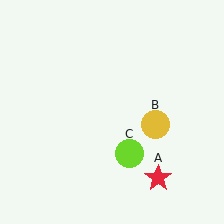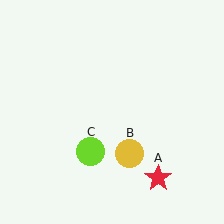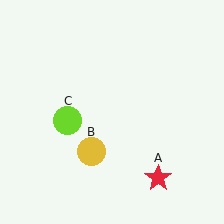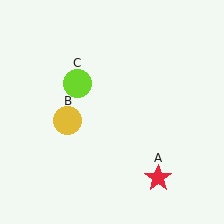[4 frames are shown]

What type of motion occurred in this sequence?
The yellow circle (object B), lime circle (object C) rotated clockwise around the center of the scene.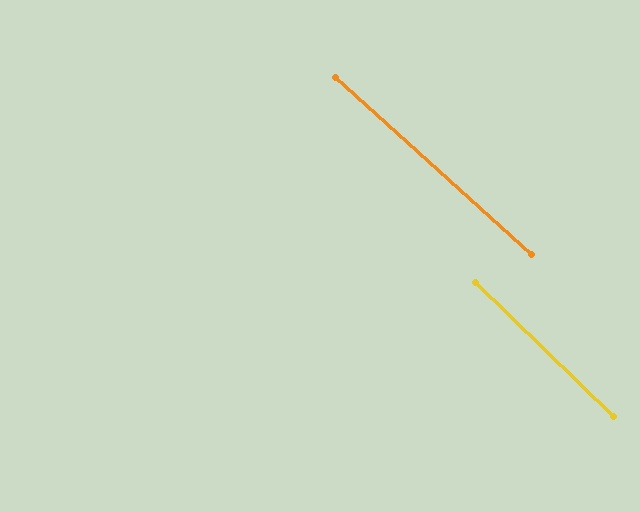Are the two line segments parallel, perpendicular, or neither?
Parallel — their directions differ by only 1.9°.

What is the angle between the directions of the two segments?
Approximately 2 degrees.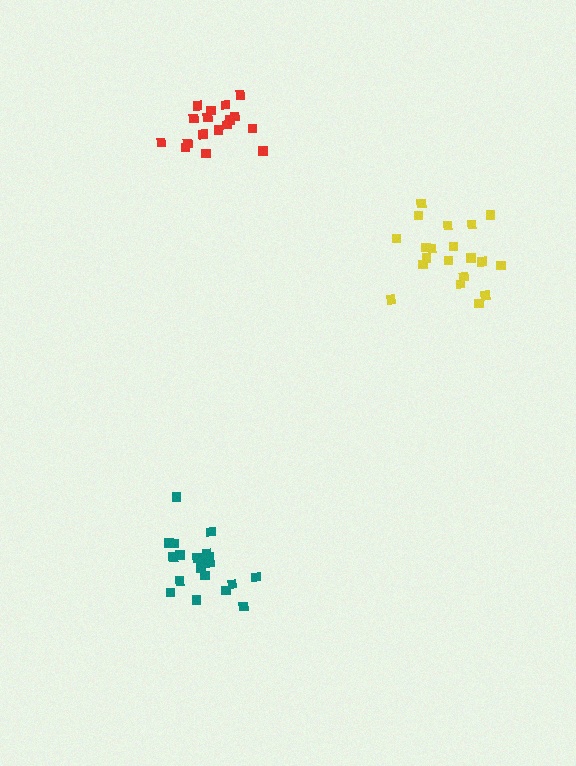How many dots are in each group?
Group 1: 20 dots, Group 2: 21 dots, Group 3: 17 dots (58 total).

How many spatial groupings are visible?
There are 3 spatial groupings.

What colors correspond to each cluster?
The clusters are colored: yellow, teal, red.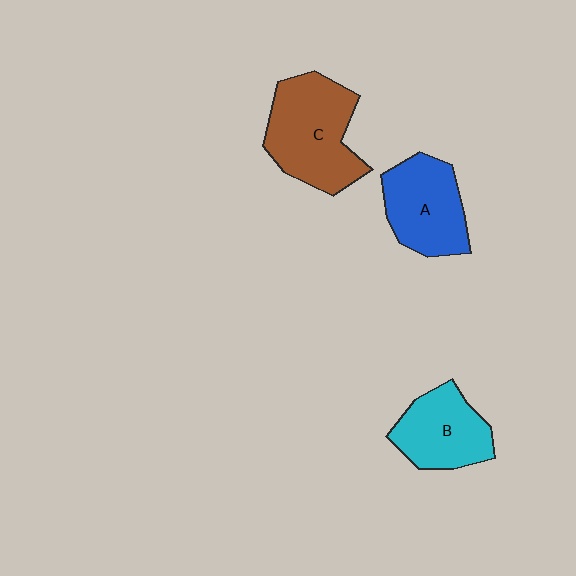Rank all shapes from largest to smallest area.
From largest to smallest: C (brown), A (blue), B (cyan).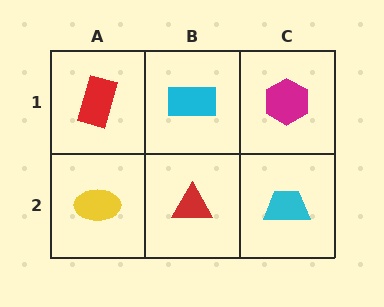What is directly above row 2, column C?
A magenta hexagon.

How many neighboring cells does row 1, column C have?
2.